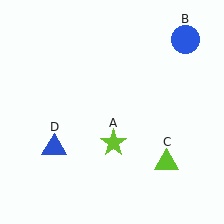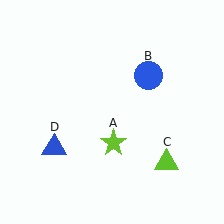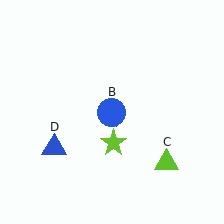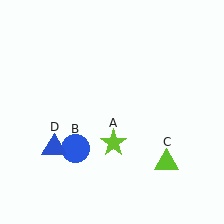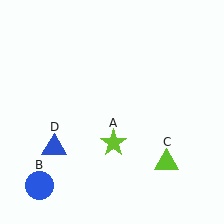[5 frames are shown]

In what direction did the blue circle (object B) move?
The blue circle (object B) moved down and to the left.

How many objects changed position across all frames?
1 object changed position: blue circle (object B).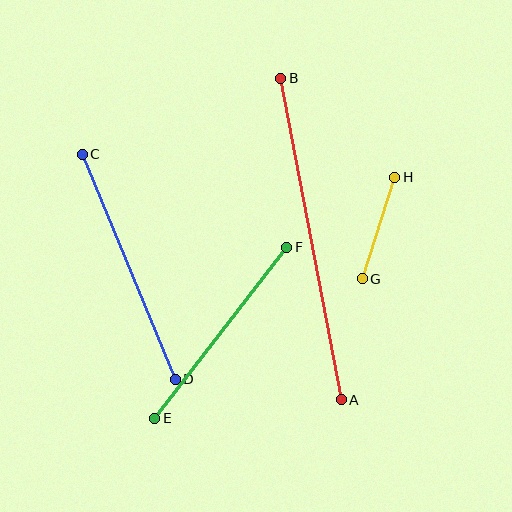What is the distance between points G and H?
The distance is approximately 107 pixels.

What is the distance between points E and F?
The distance is approximately 216 pixels.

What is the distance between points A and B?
The distance is approximately 327 pixels.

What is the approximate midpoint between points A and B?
The midpoint is at approximately (311, 239) pixels.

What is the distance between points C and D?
The distance is approximately 244 pixels.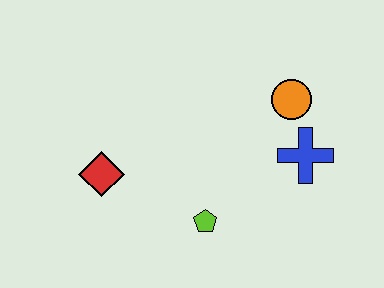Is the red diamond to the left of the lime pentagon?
Yes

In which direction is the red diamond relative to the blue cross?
The red diamond is to the left of the blue cross.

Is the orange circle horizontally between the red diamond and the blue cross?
Yes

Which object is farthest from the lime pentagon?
The orange circle is farthest from the lime pentagon.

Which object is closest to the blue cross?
The orange circle is closest to the blue cross.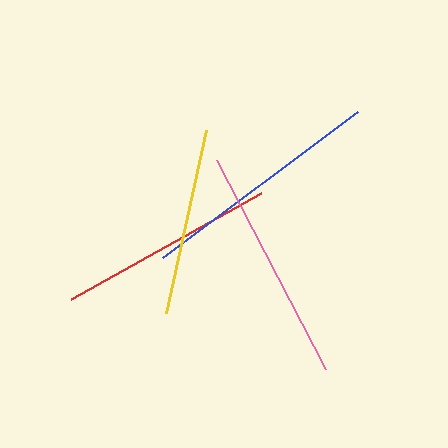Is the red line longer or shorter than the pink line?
The pink line is longer than the red line.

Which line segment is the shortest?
The yellow line is the shortest at approximately 188 pixels.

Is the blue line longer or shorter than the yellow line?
The blue line is longer than the yellow line.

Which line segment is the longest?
The blue line is the longest at approximately 243 pixels.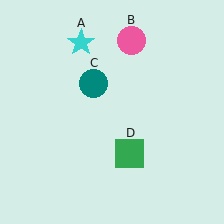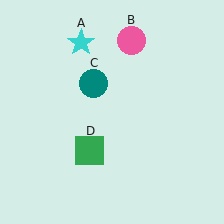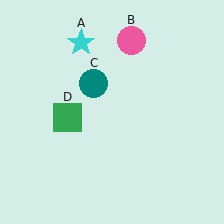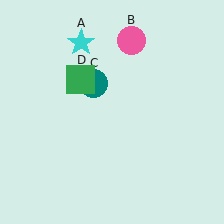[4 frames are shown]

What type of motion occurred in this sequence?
The green square (object D) rotated clockwise around the center of the scene.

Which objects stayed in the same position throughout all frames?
Cyan star (object A) and pink circle (object B) and teal circle (object C) remained stationary.